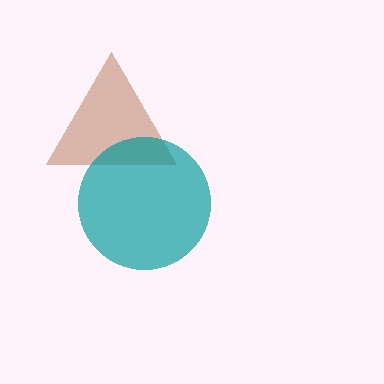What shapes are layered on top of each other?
The layered shapes are: a brown triangle, a teal circle.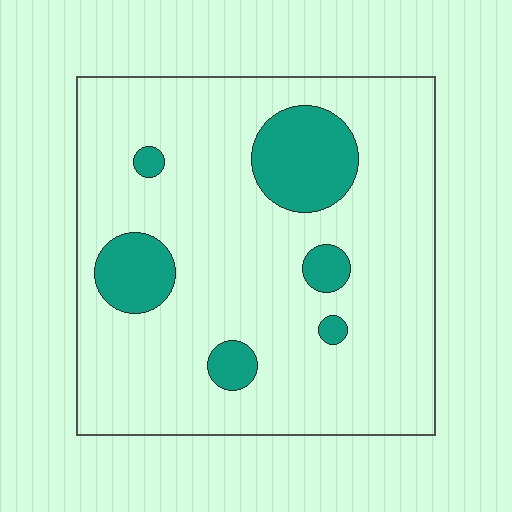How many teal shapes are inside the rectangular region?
6.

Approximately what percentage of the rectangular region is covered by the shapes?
Approximately 15%.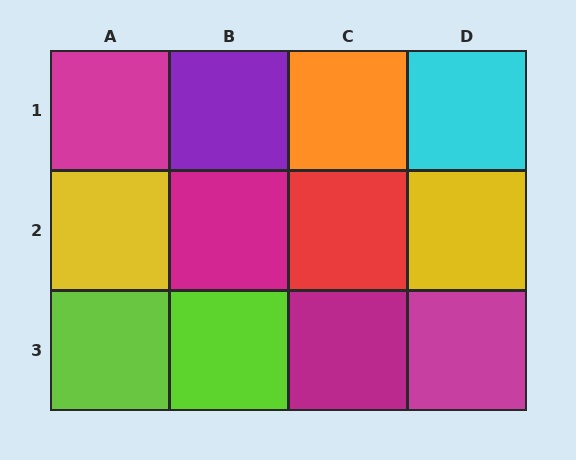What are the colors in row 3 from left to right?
Lime, lime, magenta, magenta.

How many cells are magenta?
4 cells are magenta.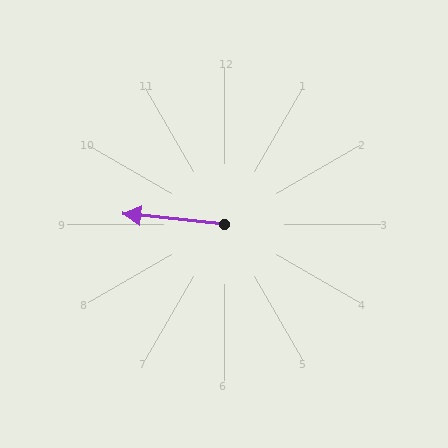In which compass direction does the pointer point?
West.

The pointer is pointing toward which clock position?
Roughly 9 o'clock.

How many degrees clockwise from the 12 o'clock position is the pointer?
Approximately 276 degrees.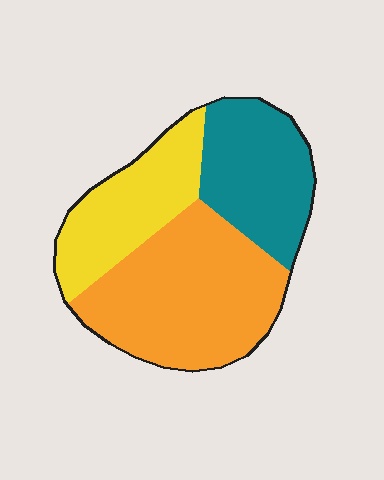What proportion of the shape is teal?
Teal takes up about one quarter (1/4) of the shape.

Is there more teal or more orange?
Orange.